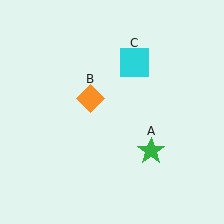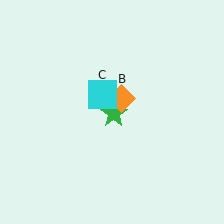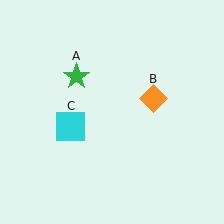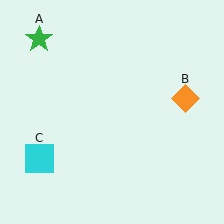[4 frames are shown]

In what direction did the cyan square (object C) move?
The cyan square (object C) moved down and to the left.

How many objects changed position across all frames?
3 objects changed position: green star (object A), orange diamond (object B), cyan square (object C).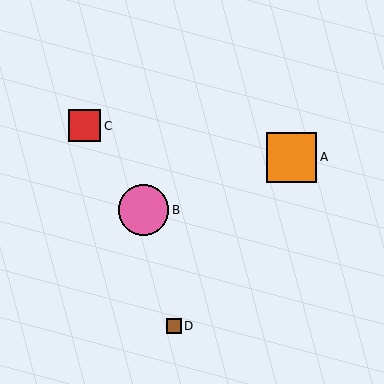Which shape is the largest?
The orange square (labeled A) is the largest.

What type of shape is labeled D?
Shape D is a brown square.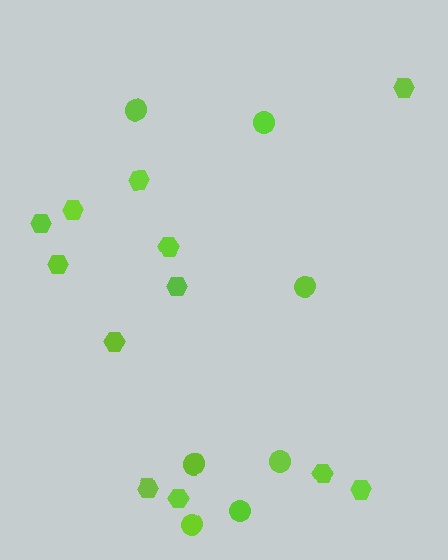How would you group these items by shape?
There are 2 groups: one group of circles (7) and one group of hexagons (12).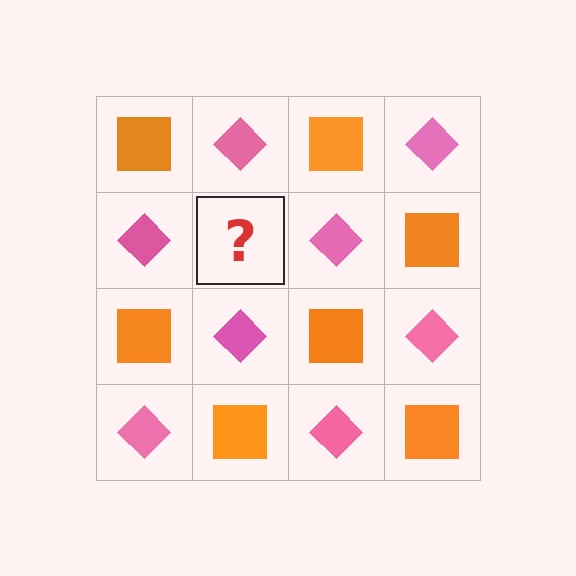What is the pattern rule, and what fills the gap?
The rule is that it alternates orange square and pink diamond in a checkerboard pattern. The gap should be filled with an orange square.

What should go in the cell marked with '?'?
The missing cell should contain an orange square.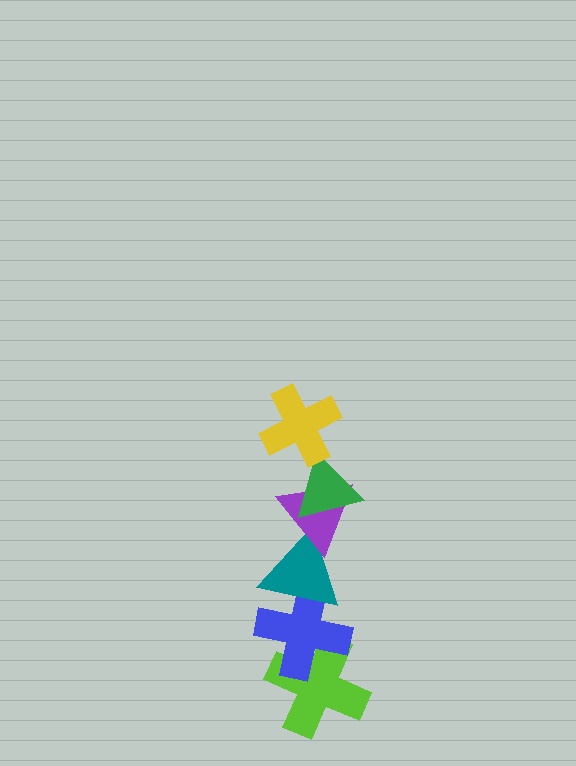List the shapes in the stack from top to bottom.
From top to bottom: the yellow cross, the green triangle, the purple triangle, the teal triangle, the blue cross, the lime cross.